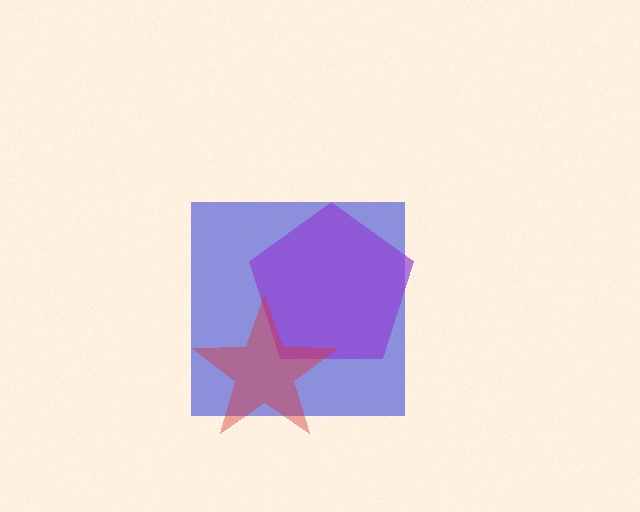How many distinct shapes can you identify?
There are 3 distinct shapes: a blue square, a purple pentagon, a red star.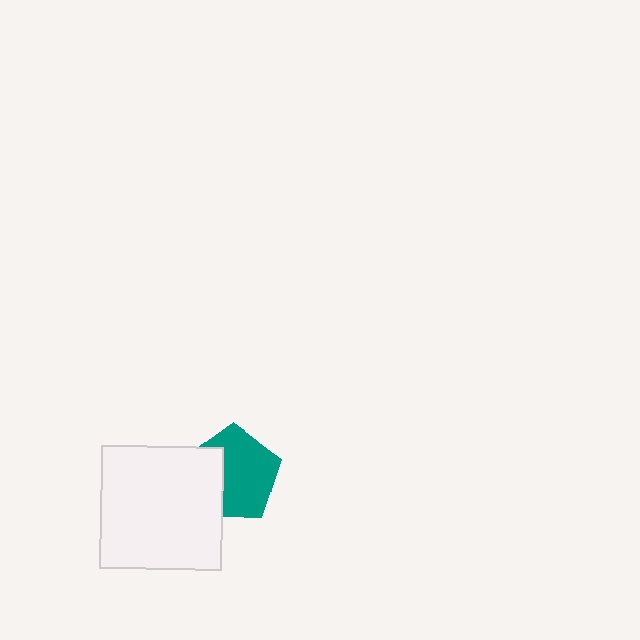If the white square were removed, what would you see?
You would see the complete teal pentagon.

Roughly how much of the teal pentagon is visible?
About half of it is visible (roughly 65%).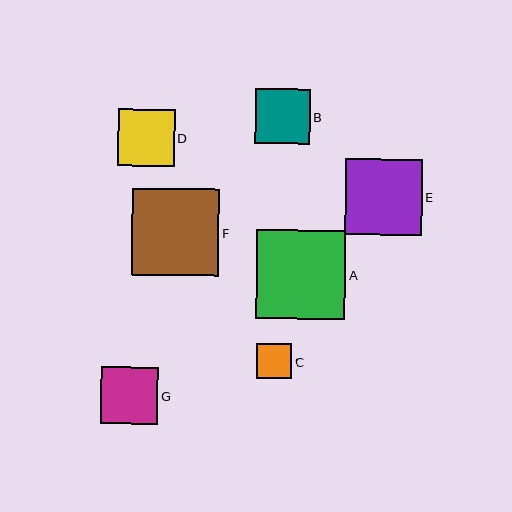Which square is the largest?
Square A is the largest with a size of approximately 89 pixels.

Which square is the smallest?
Square C is the smallest with a size of approximately 35 pixels.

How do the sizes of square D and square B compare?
Square D and square B are approximately the same size.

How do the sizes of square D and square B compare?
Square D and square B are approximately the same size.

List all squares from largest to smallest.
From largest to smallest: A, F, E, G, D, B, C.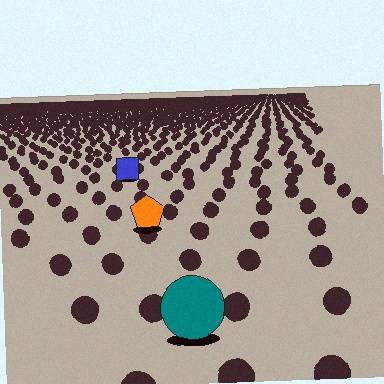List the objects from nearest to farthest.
From nearest to farthest: the teal circle, the orange pentagon, the blue square.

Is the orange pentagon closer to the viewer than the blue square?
Yes. The orange pentagon is closer — you can tell from the texture gradient: the ground texture is coarser near it.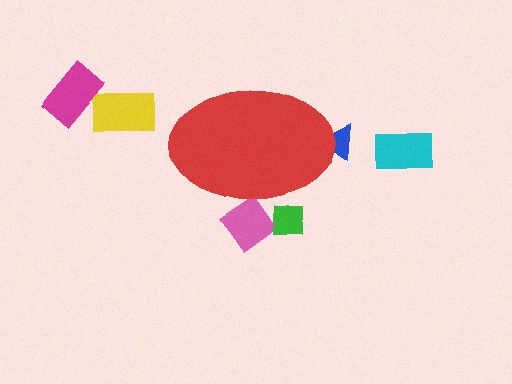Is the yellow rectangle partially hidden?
No, the yellow rectangle is fully visible.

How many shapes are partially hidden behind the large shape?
3 shapes are partially hidden.